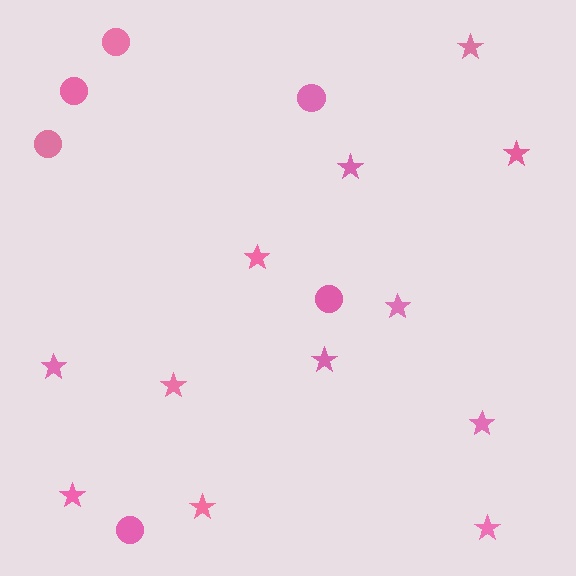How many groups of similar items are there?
There are 2 groups: one group of circles (6) and one group of stars (12).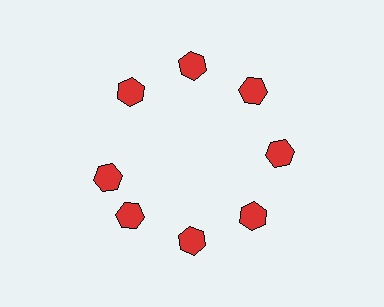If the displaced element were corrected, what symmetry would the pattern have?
It would have 8-fold rotational symmetry — the pattern would map onto itself every 45 degrees.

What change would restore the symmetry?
The symmetry would be restored by rotating it back into even spacing with its neighbors so that all 8 hexagons sit at equal angles and equal distance from the center.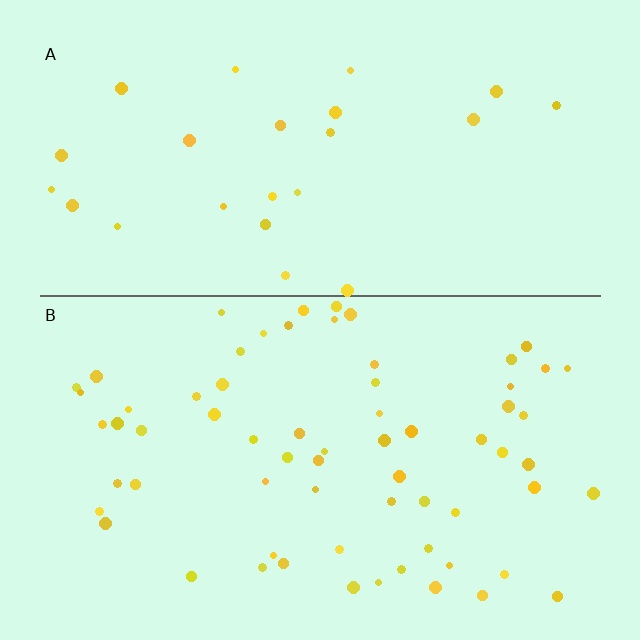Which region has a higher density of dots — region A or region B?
B (the bottom).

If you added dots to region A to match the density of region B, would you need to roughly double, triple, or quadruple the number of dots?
Approximately triple.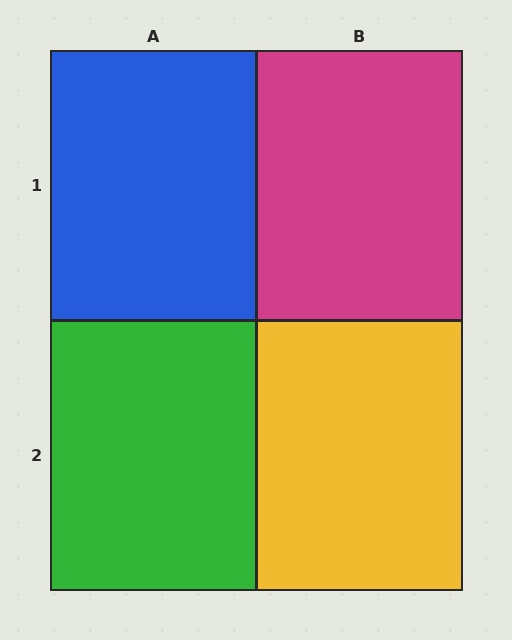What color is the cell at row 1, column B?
Magenta.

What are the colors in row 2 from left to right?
Green, yellow.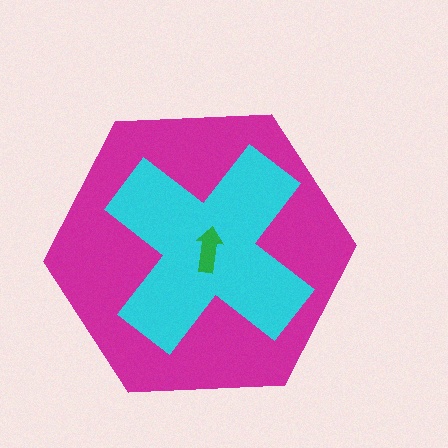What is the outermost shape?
The magenta hexagon.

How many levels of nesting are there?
3.